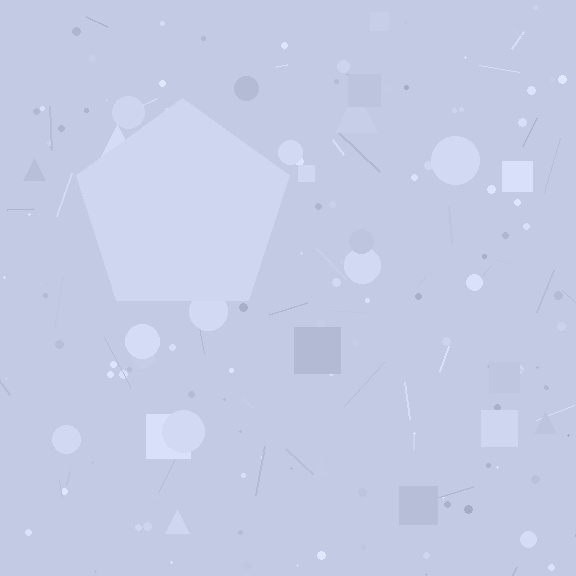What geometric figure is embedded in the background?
A pentagon is embedded in the background.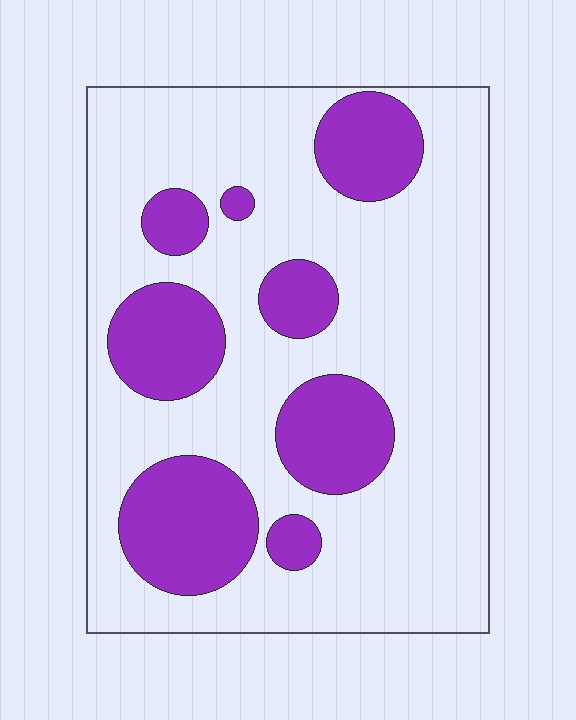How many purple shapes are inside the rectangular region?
8.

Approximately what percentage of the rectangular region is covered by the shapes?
Approximately 25%.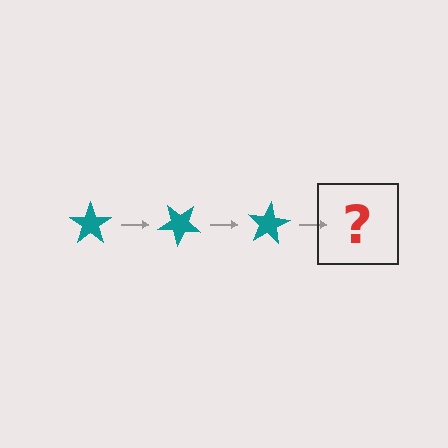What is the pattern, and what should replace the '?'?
The pattern is that the star rotates 40 degrees each step. The '?' should be a teal star rotated 120 degrees.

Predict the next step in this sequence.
The next step is a teal star rotated 120 degrees.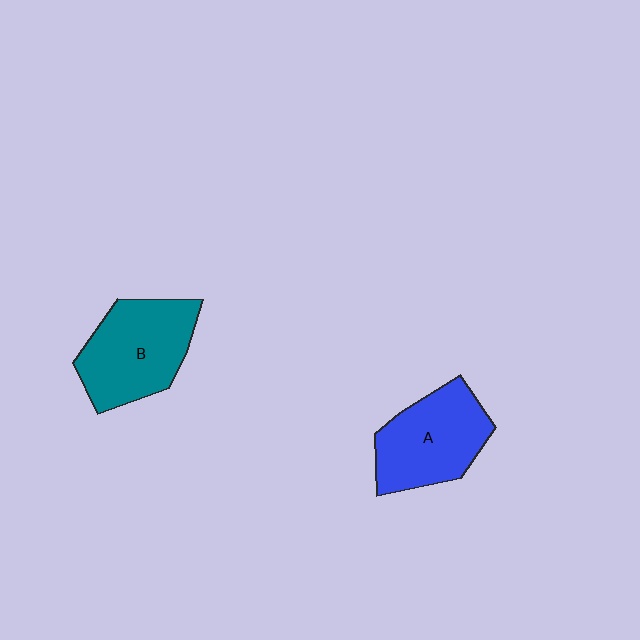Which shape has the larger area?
Shape B (teal).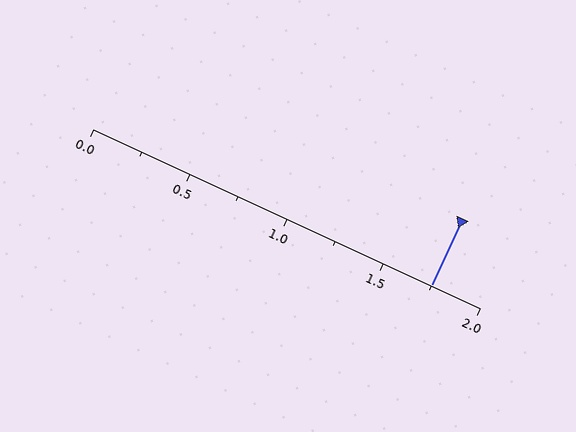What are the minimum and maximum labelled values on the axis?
The axis runs from 0.0 to 2.0.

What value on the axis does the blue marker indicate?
The marker indicates approximately 1.75.